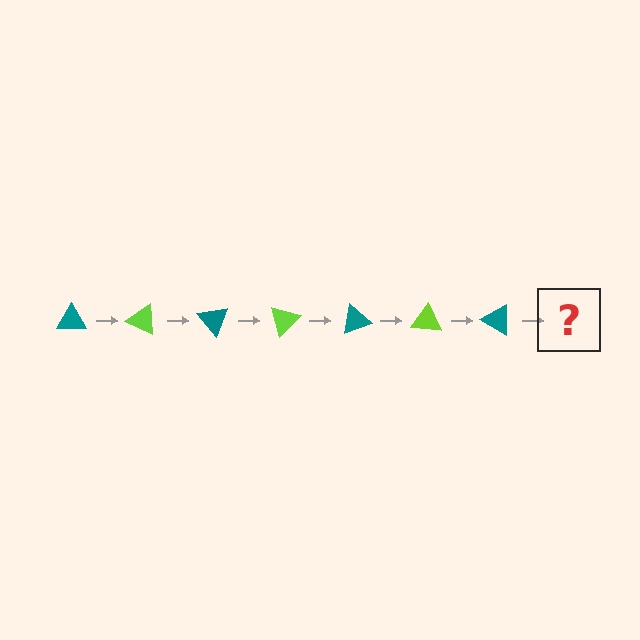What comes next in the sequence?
The next element should be a lime triangle, rotated 175 degrees from the start.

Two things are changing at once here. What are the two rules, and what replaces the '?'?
The two rules are that it rotates 25 degrees each step and the color cycles through teal and lime. The '?' should be a lime triangle, rotated 175 degrees from the start.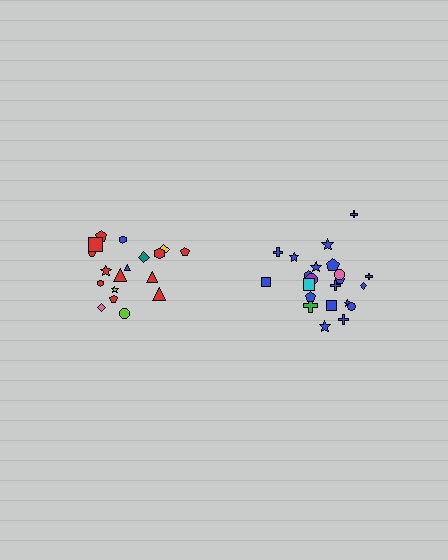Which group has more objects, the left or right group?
The right group.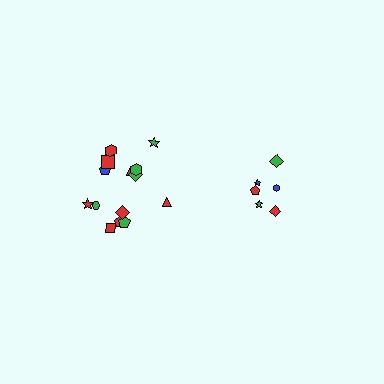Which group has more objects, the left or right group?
The left group.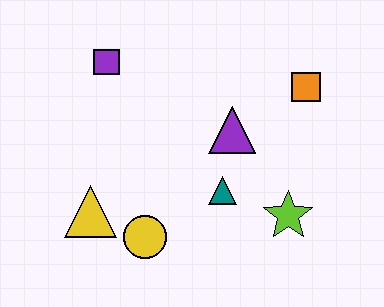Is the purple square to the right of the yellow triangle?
Yes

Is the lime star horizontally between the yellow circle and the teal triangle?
No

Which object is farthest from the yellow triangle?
The orange square is farthest from the yellow triangle.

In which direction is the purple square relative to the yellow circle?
The purple square is above the yellow circle.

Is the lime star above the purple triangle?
No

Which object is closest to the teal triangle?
The purple triangle is closest to the teal triangle.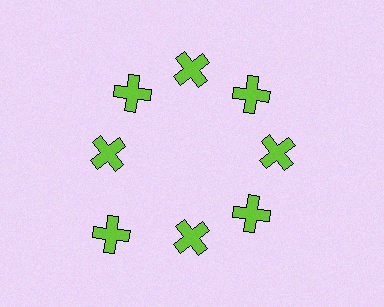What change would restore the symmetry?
The symmetry would be restored by moving it inward, back onto the ring so that all 8 crosses sit at equal angles and equal distance from the center.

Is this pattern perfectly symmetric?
No. The 8 lime crosses are arranged in a ring, but one element near the 8 o'clock position is pushed outward from the center, breaking the 8-fold rotational symmetry.